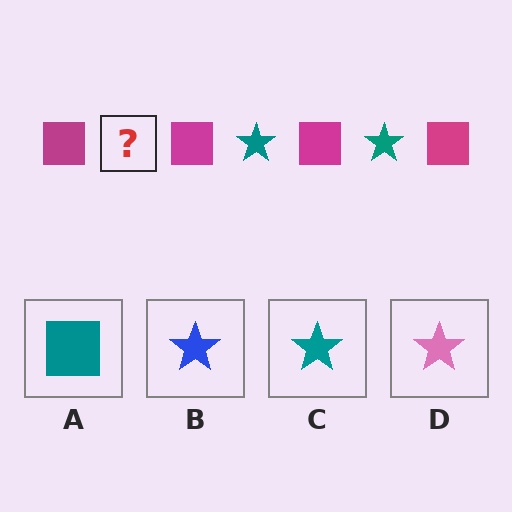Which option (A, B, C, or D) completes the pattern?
C.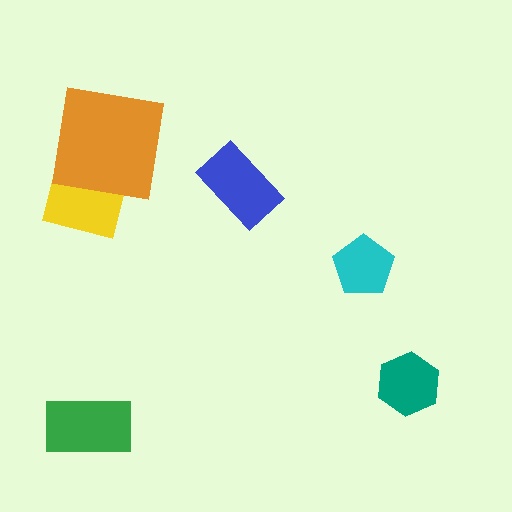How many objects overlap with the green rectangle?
0 objects overlap with the green rectangle.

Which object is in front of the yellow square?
The orange square is in front of the yellow square.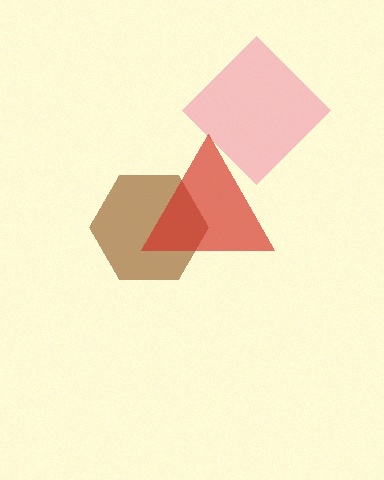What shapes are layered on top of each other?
The layered shapes are: a pink diamond, a brown hexagon, a red triangle.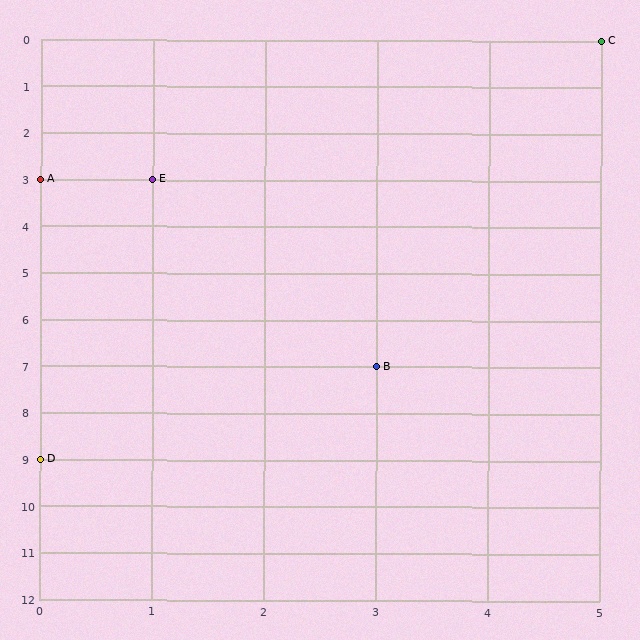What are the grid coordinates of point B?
Point B is at grid coordinates (3, 7).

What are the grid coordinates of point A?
Point A is at grid coordinates (0, 3).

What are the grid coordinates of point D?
Point D is at grid coordinates (0, 9).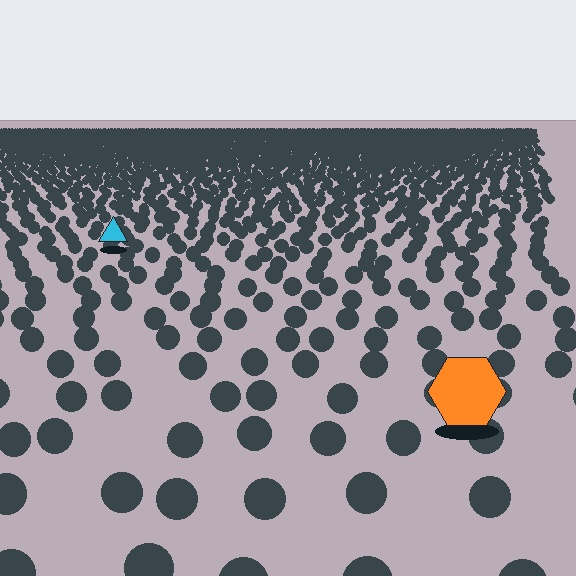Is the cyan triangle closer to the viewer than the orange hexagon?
No. The orange hexagon is closer — you can tell from the texture gradient: the ground texture is coarser near it.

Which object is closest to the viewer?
The orange hexagon is closest. The texture marks near it are larger and more spread out.